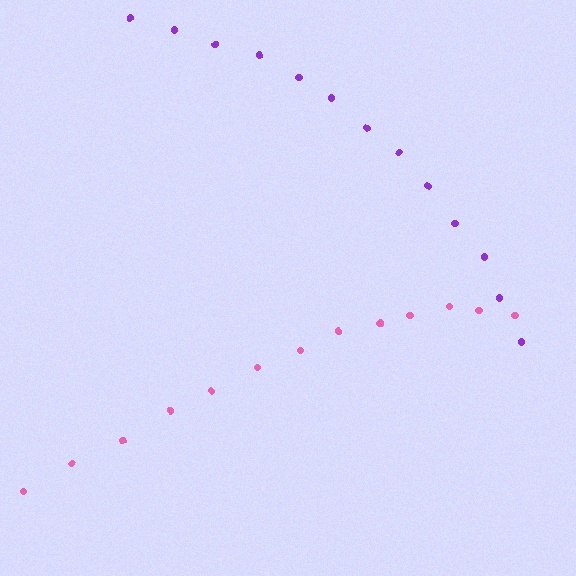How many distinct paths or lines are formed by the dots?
There are 2 distinct paths.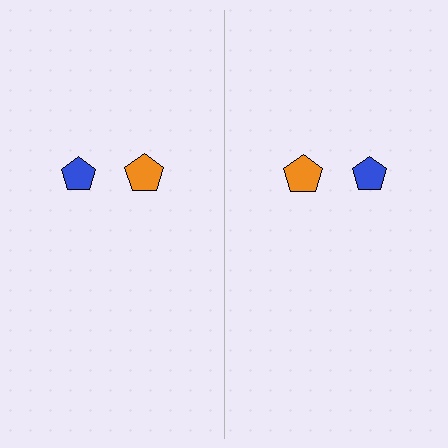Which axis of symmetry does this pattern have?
The pattern has a vertical axis of symmetry running through the center of the image.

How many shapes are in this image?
There are 4 shapes in this image.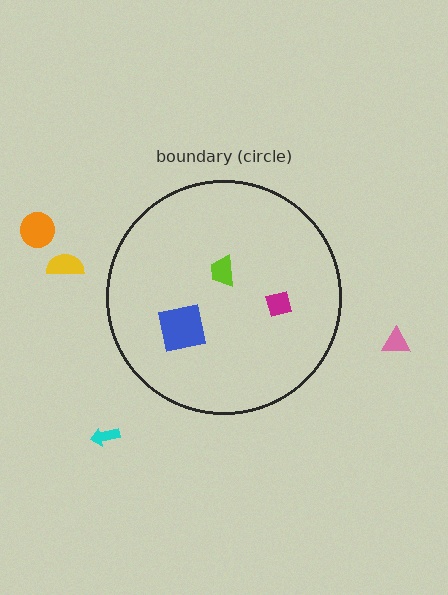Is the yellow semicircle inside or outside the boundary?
Outside.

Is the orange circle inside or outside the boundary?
Outside.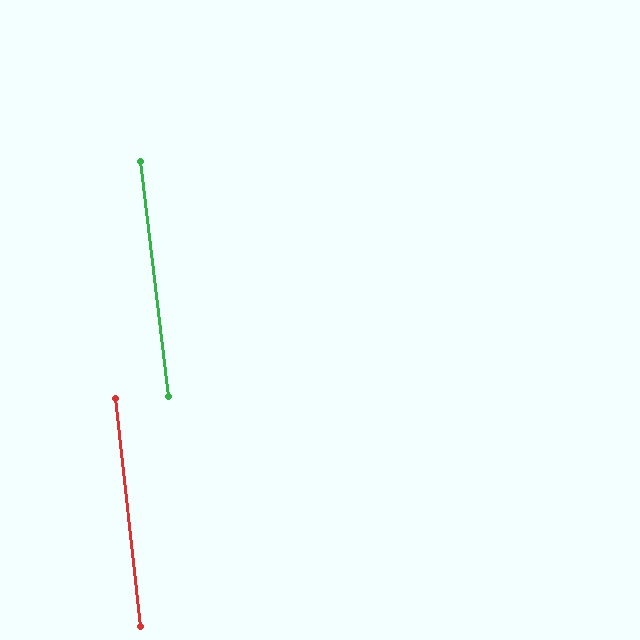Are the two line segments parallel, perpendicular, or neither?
Parallel — their directions differ by only 0.4°.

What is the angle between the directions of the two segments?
Approximately 0 degrees.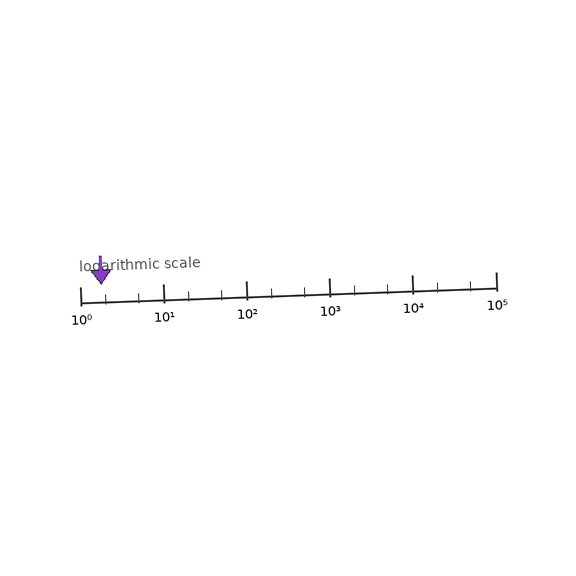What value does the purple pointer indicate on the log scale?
The pointer indicates approximately 1.8.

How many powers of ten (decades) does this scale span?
The scale spans 5 decades, from 1 to 100000.